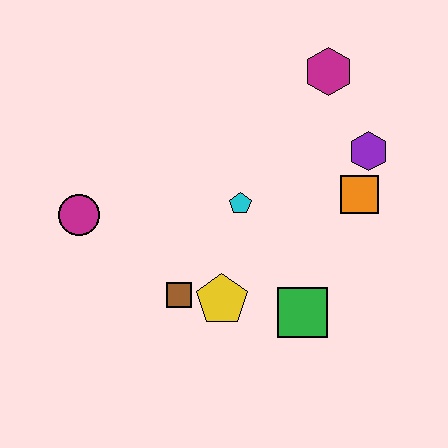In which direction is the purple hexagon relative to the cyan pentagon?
The purple hexagon is to the right of the cyan pentagon.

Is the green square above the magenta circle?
No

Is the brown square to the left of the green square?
Yes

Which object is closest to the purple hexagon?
The orange square is closest to the purple hexagon.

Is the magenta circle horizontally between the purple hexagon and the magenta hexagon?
No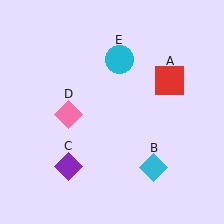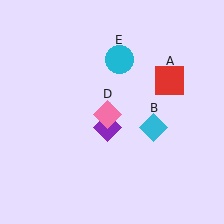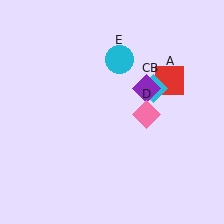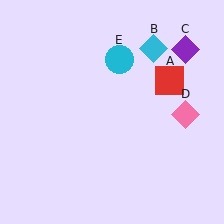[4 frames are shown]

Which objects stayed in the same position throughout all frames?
Red square (object A) and cyan circle (object E) remained stationary.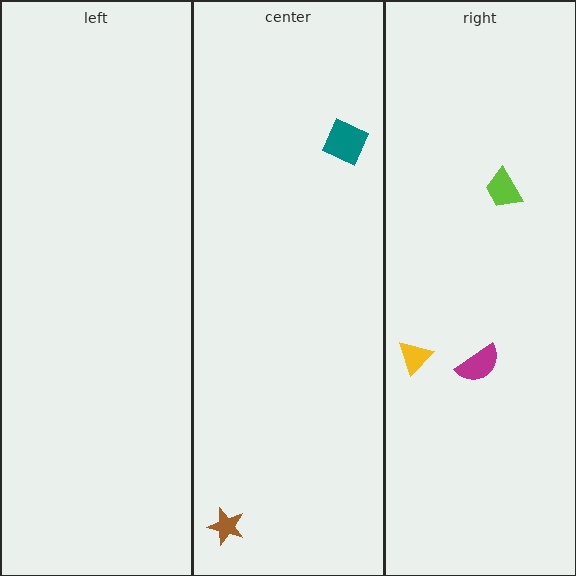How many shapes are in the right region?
3.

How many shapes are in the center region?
2.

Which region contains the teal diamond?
The center region.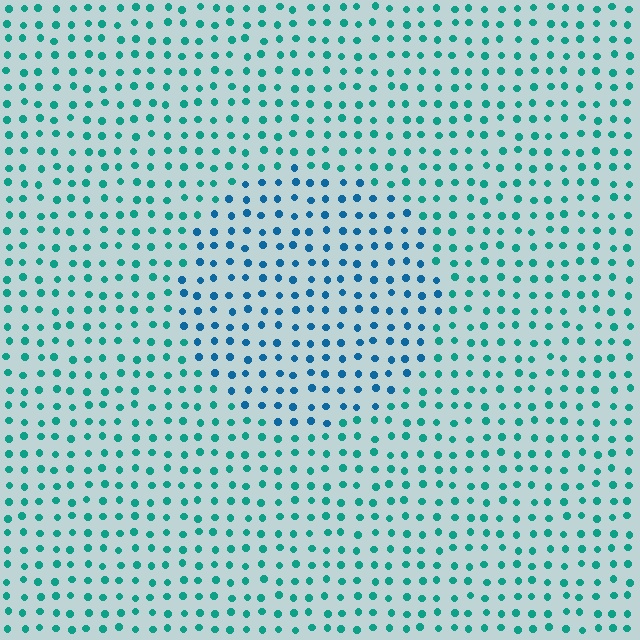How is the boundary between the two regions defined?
The boundary is defined purely by a slight shift in hue (about 33 degrees). Spacing, size, and orientation are identical on both sides.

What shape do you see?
I see a circle.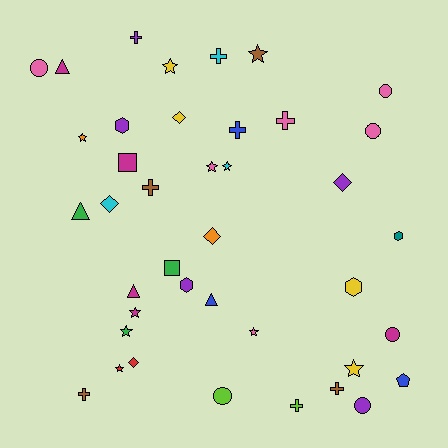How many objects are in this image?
There are 40 objects.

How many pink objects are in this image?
There are 6 pink objects.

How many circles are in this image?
There are 6 circles.